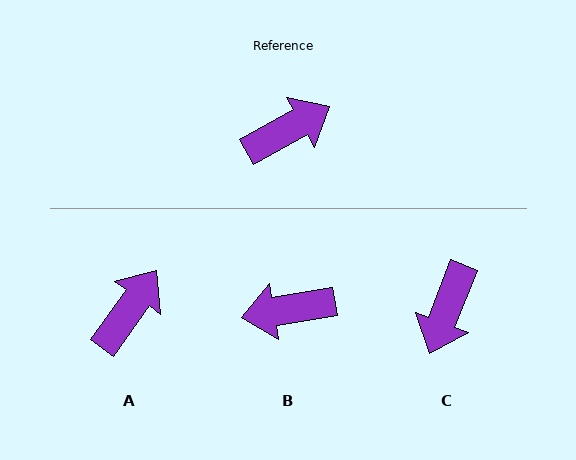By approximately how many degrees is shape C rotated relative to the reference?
Approximately 140 degrees clockwise.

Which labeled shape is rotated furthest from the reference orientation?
B, about 161 degrees away.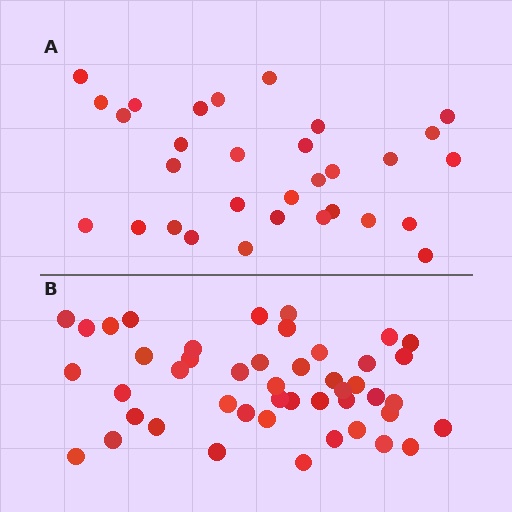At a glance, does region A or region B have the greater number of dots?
Region B (the bottom region) has more dots.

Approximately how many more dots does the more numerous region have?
Region B has approximately 15 more dots than region A.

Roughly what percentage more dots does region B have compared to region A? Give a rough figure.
About 50% more.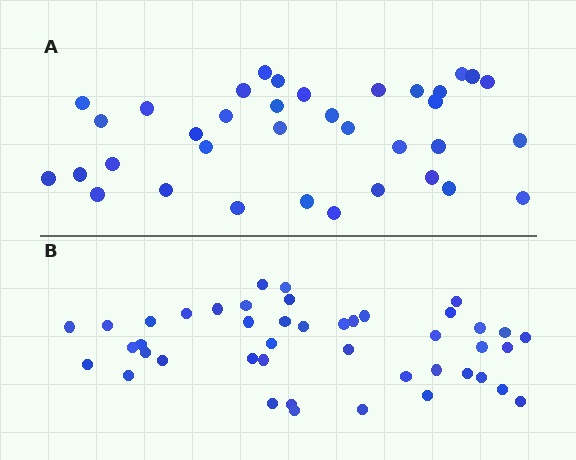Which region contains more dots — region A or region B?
Region B (the bottom region) has more dots.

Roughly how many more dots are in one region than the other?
Region B has roughly 8 or so more dots than region A.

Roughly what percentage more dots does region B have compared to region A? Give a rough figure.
About 20% more.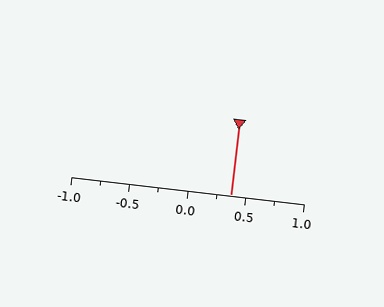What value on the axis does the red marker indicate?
The marker indicates approximately 0.38.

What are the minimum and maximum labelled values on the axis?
The axis runs from -1.0 to 1.0.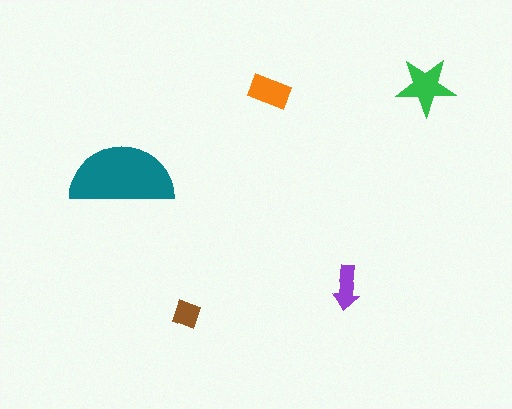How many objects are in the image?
There are 5 objects in the image.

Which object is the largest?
The teal semicircle.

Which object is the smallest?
The brown diamond.